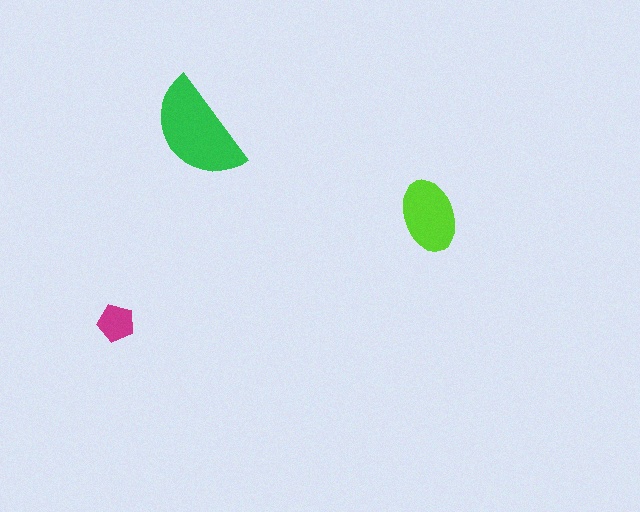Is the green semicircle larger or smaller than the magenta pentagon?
Larger.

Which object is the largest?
The green semicircle.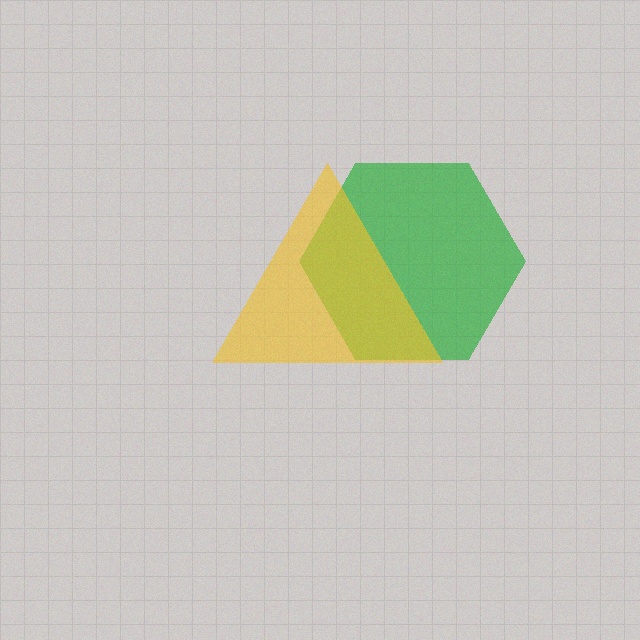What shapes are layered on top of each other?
The layered shapes are: a green hexagon, a yellow triangle.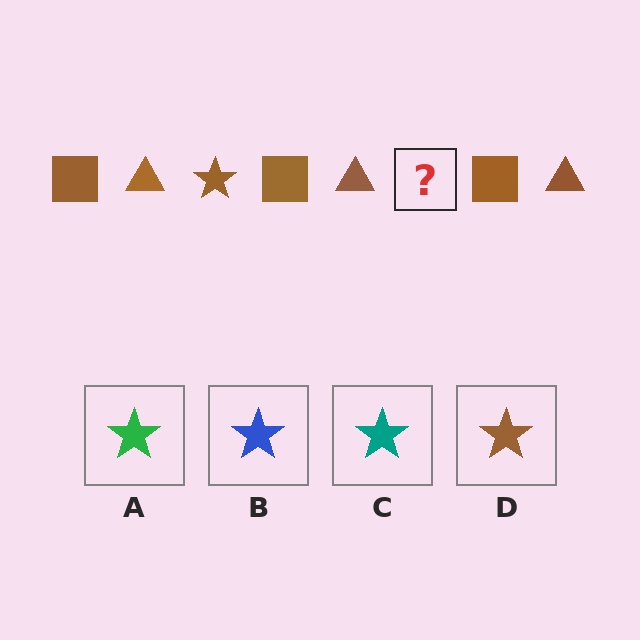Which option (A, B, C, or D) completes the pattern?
D.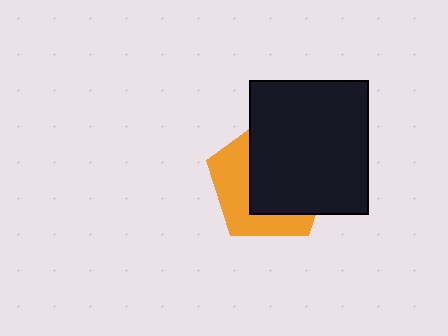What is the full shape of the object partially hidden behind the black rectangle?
The partially hidden object is an orange pentagon.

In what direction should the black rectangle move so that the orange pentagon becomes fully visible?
The black rectangle should move right. That is the shortest direction to clear the overlap and leave the orange pentagon fully visible.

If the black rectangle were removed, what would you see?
You would see the complete orange pentagon.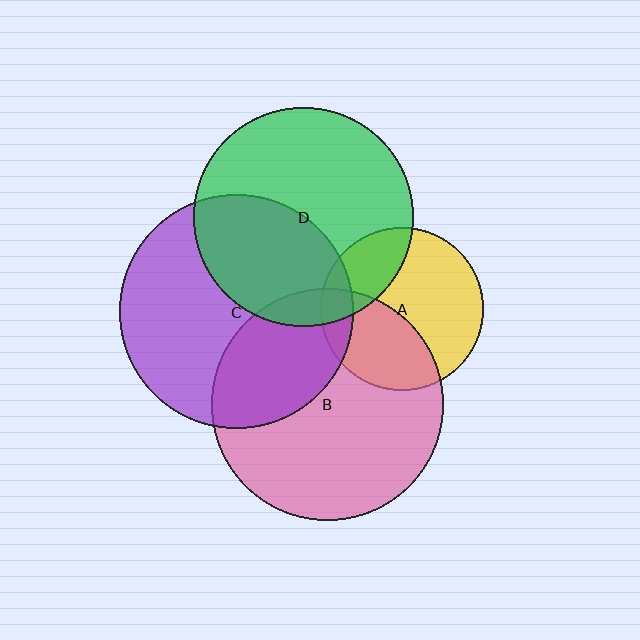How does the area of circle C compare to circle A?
Approximately 2.1 times.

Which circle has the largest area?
Circle C (purple).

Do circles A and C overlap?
Yes.